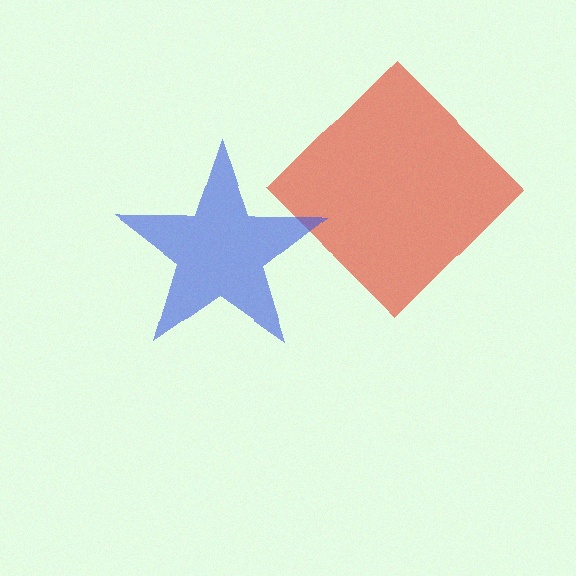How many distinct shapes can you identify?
There are 2 distinct shapes: a red diamond, a blue star.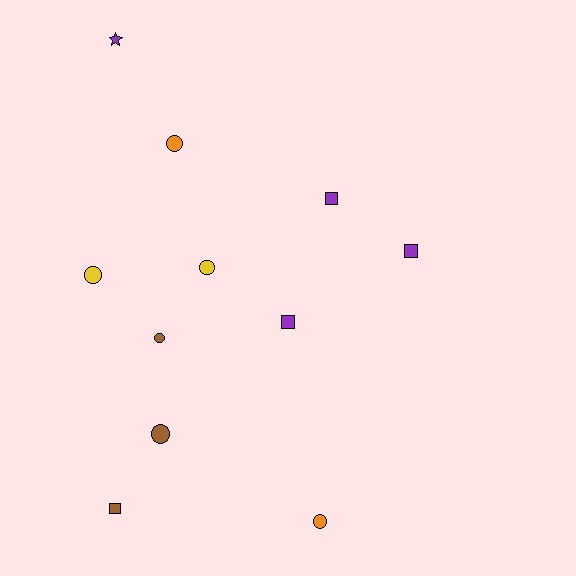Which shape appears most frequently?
Circle, with 6 objects.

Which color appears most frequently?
Purple, with 4 objects.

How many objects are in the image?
There are 11 objects.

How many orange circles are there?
There are 2 orange circles.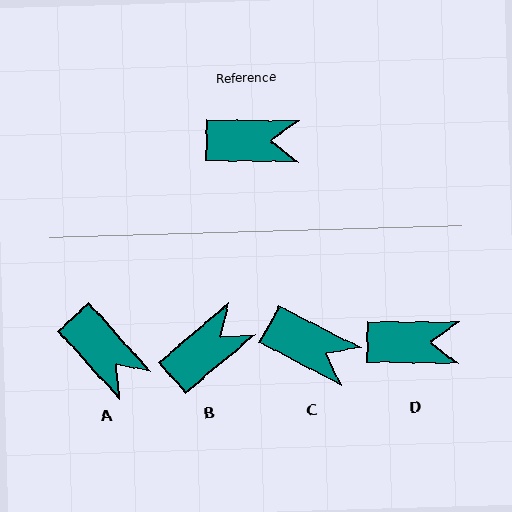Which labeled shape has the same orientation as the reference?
D.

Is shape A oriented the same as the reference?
No, it is off by about 47 degrees.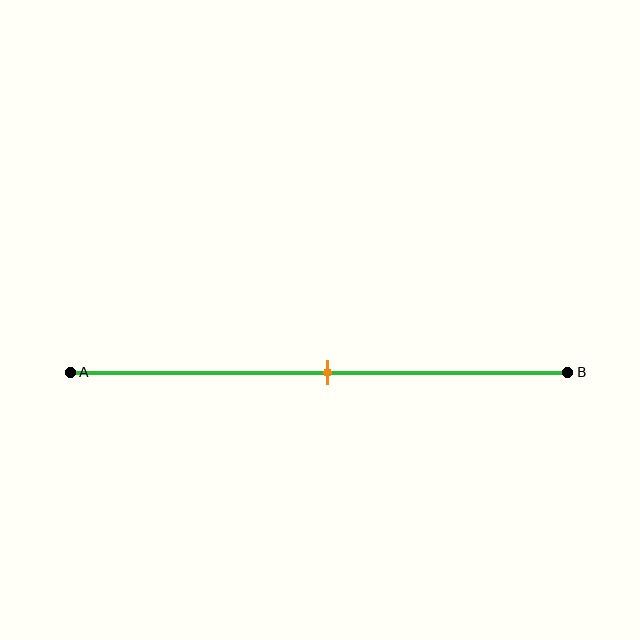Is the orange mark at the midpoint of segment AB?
Yes, the mark is approximately at the midpoint.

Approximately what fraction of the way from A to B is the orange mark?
The orange mark is approximately 50% of the way from A to B.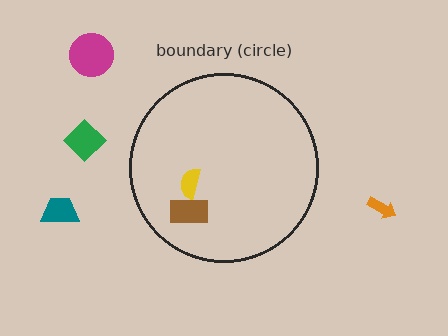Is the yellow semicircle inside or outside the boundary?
Inside.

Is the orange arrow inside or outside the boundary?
Outside.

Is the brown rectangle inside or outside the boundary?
Inside.